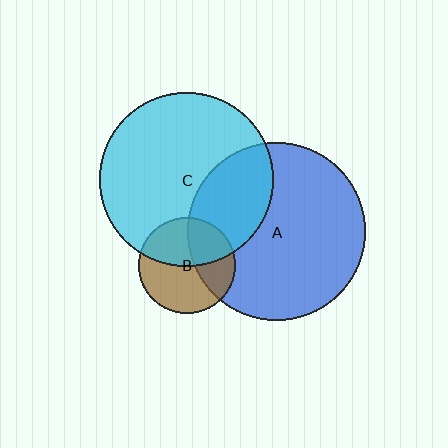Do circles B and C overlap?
Yes.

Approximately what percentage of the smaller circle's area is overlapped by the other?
Approximately 45%.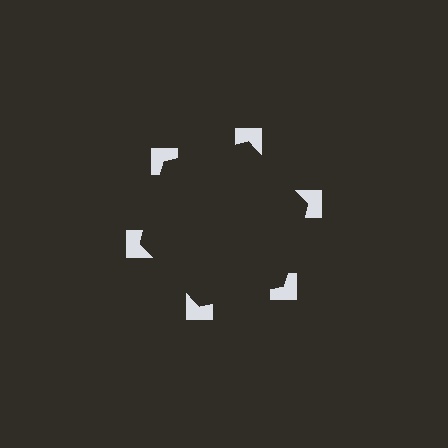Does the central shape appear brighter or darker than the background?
It typically appears slightly darker than the background, even though no actual brightness change is drawn.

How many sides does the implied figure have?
6 sides.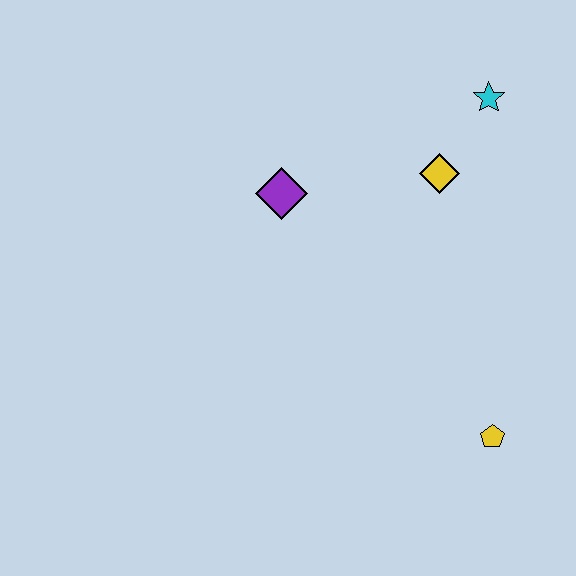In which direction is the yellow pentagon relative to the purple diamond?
The yellow pentagon is below the purple diamond.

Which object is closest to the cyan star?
The yellow diamond is closest to the cyan star.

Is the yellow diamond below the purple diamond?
No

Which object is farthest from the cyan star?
The yellow pentagon is farthest from the cyan star.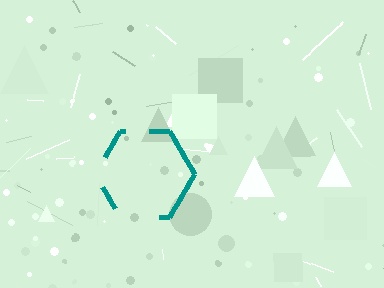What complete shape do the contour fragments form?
The contour fragments form a hexagon.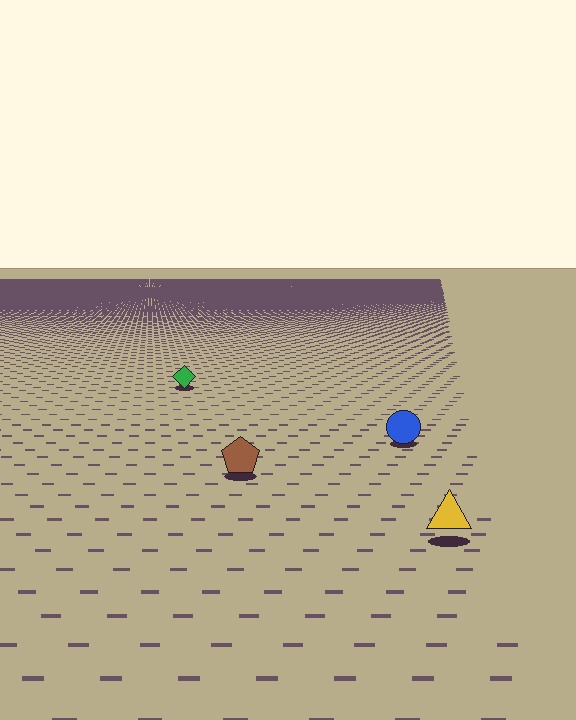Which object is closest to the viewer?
The yellow triangle is closest. The texture marks near it are larger and more spread out.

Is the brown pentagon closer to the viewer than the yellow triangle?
No. The yellow triangle is closer — you can tell from the texture gradient: the ground texture is coarser near it.